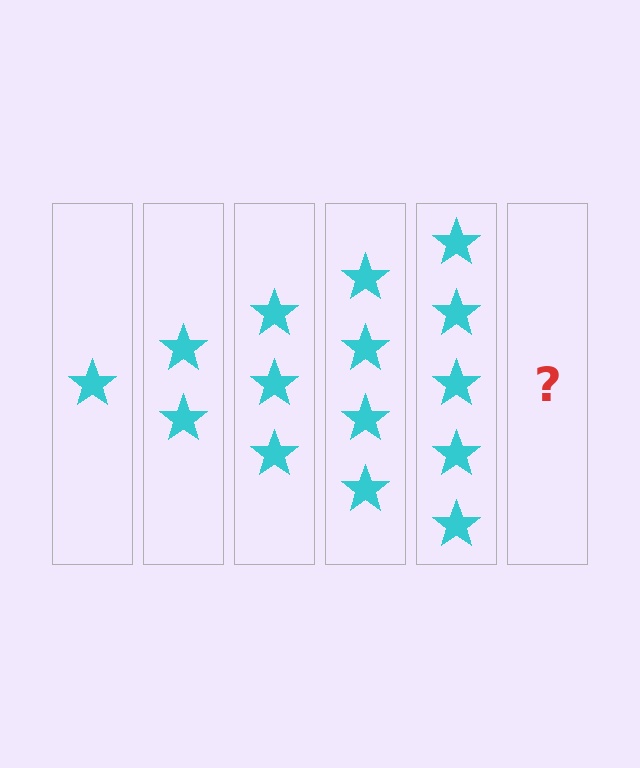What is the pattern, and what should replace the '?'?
The pattern is that each step adds one more star. The '?' should be 6 stars.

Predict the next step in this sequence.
The next step is 6 stars.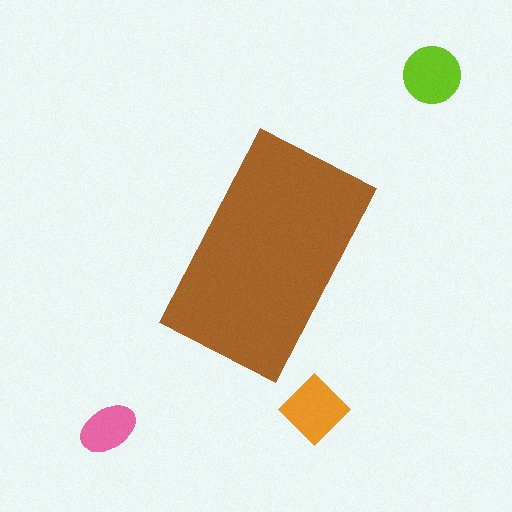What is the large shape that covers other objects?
A brown rectangle.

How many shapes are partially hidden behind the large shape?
0 shapes are partially hidden.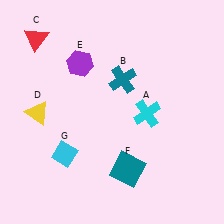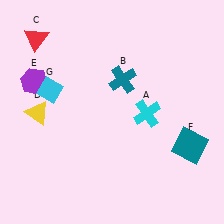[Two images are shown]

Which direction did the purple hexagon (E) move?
The purple hexagon (E) moved left.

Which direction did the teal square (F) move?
The teal square (F) moved right.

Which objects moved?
The objects that moved are: the purple hexagon (E), the teal square (F), the cyan diamond (G).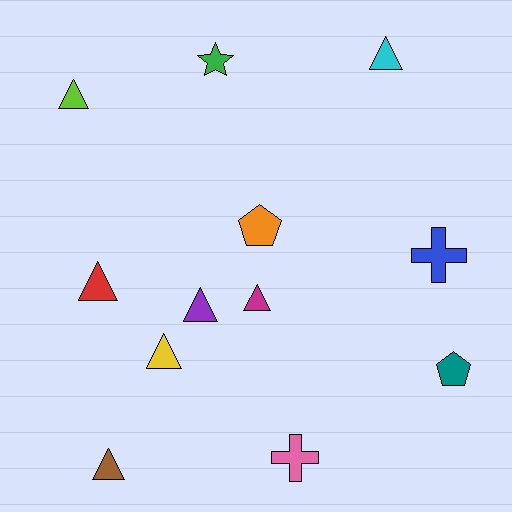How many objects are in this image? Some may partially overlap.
There are 12 objects.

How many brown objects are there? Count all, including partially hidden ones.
There is 1 brown object.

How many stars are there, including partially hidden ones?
There is 1 star.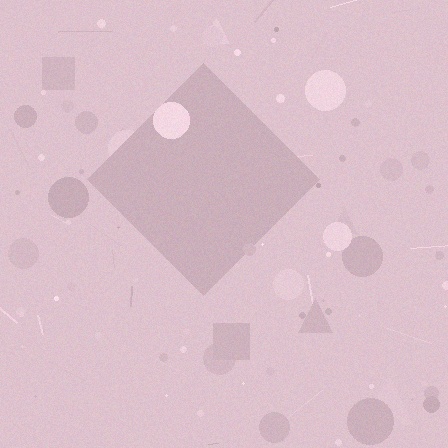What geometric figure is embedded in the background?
A diamond is embedded in the background.